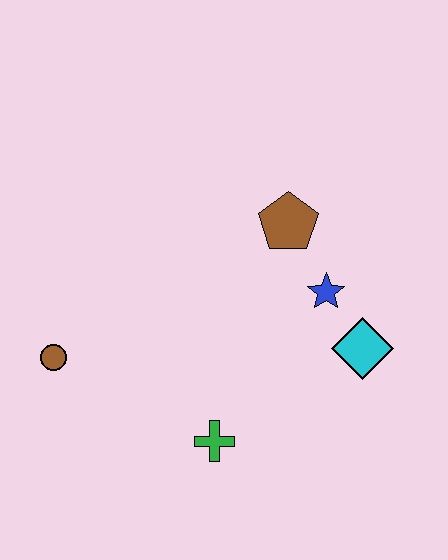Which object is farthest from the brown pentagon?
The brown circle is farthest from the brown pentagon.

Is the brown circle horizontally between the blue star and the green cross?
No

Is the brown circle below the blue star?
Yes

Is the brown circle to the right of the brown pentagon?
No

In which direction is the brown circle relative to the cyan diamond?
The brown circle is to the left of the cyan diamond.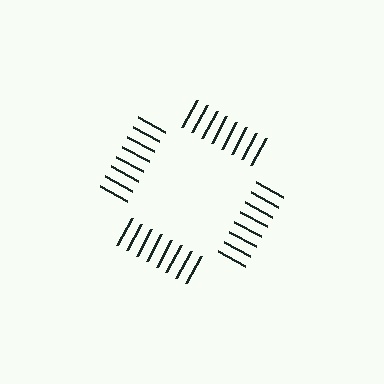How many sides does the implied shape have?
4 sides — the line-ends trace a square.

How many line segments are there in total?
32 — 8 along each of the 4 edges.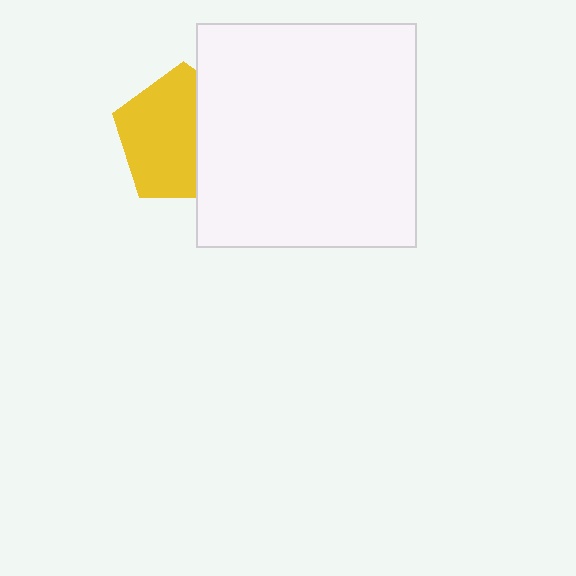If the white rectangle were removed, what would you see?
You would see the complete yellow pentagon.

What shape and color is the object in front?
The object in front is a white rectangle.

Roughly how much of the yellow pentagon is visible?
About half of it is visible (roughly 62%).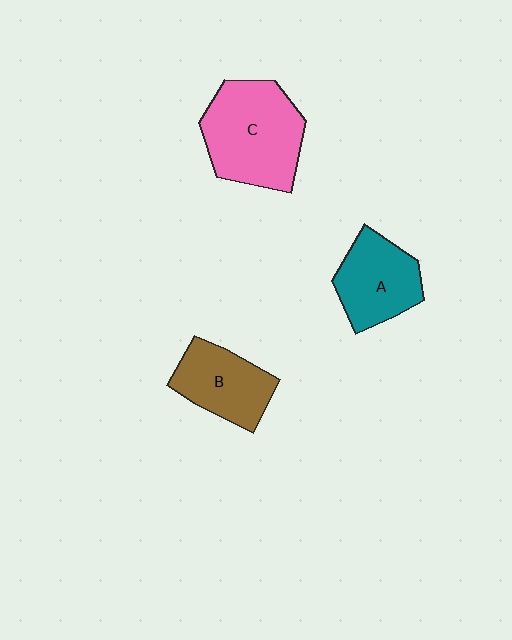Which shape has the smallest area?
Shape B (brown).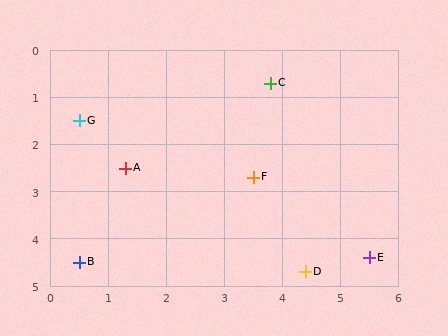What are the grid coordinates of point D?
Point D is at approximately (4.4, 4.7).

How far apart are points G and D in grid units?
Points G and D are about 5.0 grid units apart.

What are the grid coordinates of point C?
Point C is at approximately (3.8, 0.7).